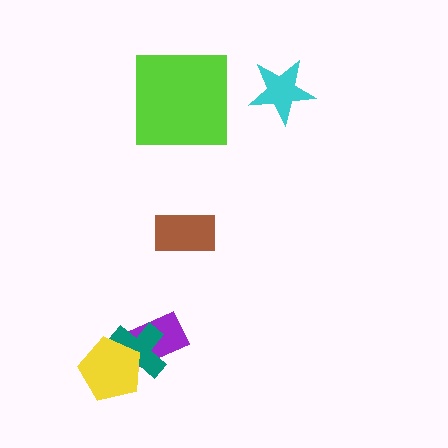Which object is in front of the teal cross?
The yellow pentagon is in front of the teal cross.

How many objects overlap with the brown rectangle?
0 objects overlap with the brown rectangle.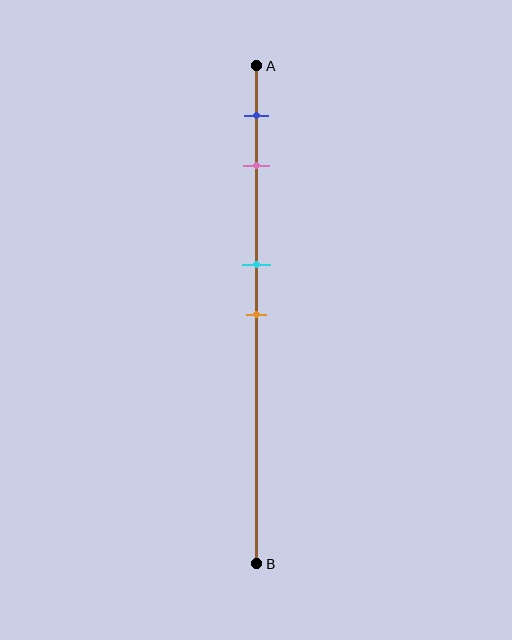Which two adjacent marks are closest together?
The cyan and orange marks are the closest adjacent pair.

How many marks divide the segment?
There are 4 marks dividing the segment.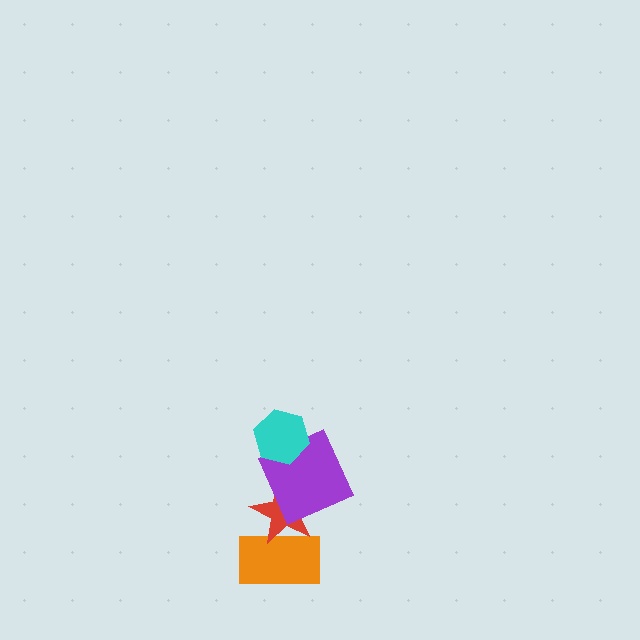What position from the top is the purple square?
The purple square is 2nd from the top.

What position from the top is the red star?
The red star is 3rd from the top.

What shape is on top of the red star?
The purple square is on top of the red star.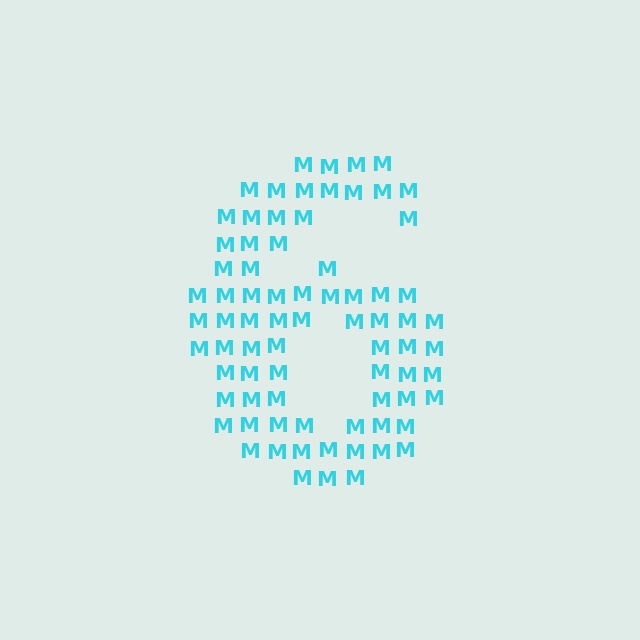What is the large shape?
The large shape is the digit 6.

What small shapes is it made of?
It is made of small letter M's.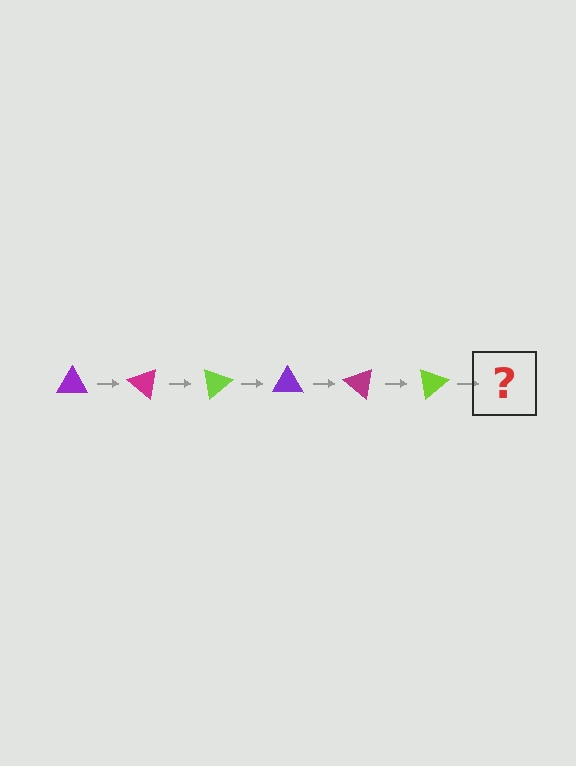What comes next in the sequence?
The next element should be a purple triangle, rotated 240 degrees from the start.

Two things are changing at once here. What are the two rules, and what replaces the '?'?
The two rules are that it rotates 40 degrees each step and the color cycles through purple, magenta, and lime. The '?' should be a purple triangle, rotated 240 degrees from the start.